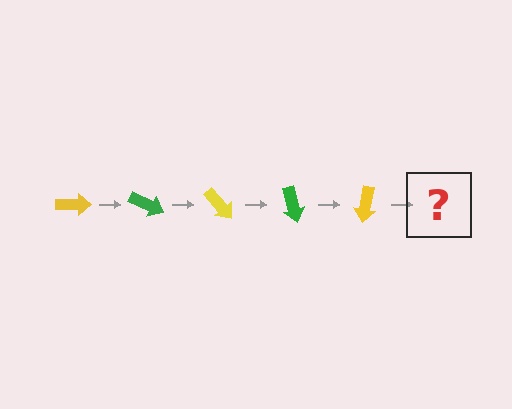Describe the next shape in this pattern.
It should be a green arrow, rotated 125 degrees from the start.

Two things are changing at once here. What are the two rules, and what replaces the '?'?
The two rules are that it rotates 25 degrees each step and the color cycles through yellow and green. The '?' should be a green arrow, rotated 125 degrees from the start.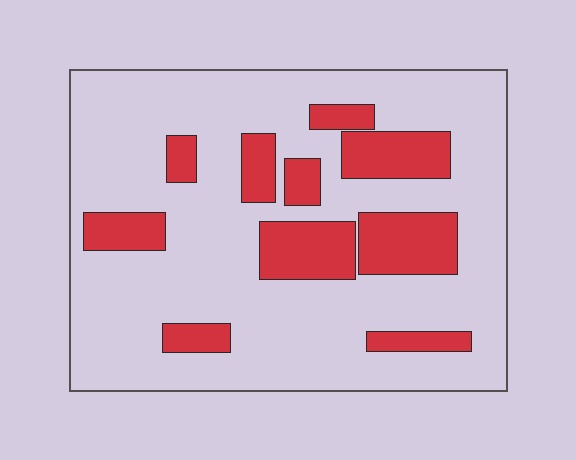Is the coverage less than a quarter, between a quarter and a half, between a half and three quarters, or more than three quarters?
Less than a quarter.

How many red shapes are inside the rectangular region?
10.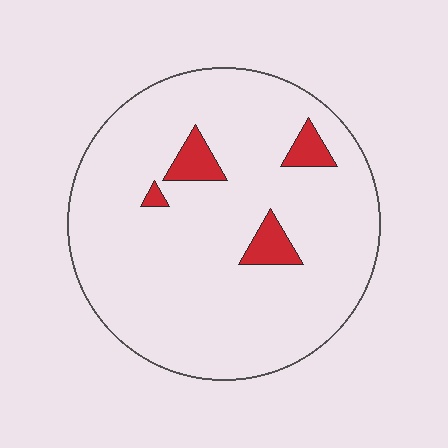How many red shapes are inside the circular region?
4.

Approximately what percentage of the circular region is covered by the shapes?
Approximately 5%.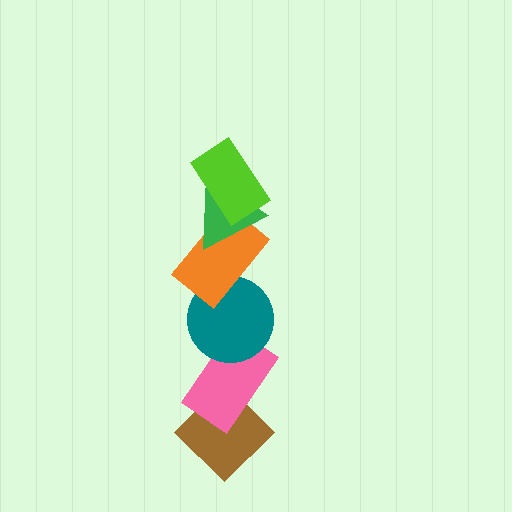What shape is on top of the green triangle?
The lime rectangle is on top of the green triangle.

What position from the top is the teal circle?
The teal circle is 4th from the top.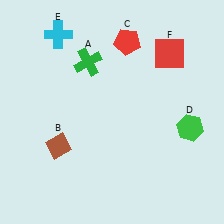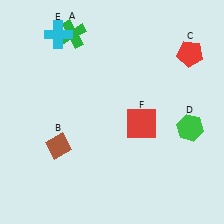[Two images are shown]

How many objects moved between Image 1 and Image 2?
3 objects moved between the two images.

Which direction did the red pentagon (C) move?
The red pentagon (C) moved right.